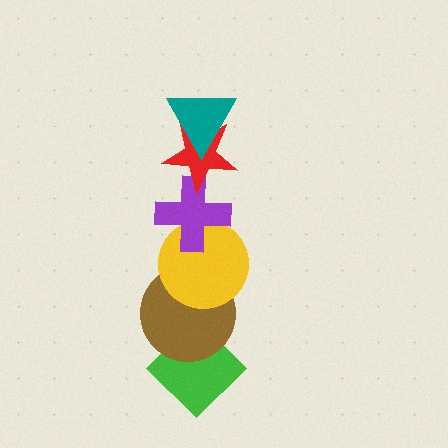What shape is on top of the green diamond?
The brown circle is on top of the green diamond.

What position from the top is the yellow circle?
The yellow circle is 4th from the top.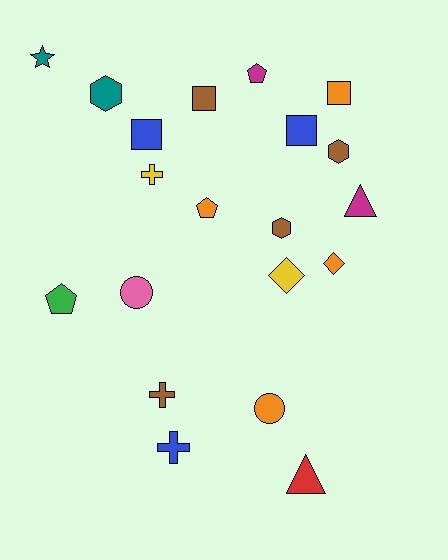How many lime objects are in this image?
There are no lime objects.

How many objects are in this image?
There are 20 objects.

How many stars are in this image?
There is 1 star.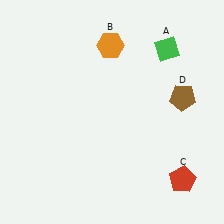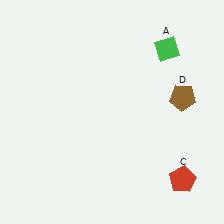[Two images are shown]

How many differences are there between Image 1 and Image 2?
There is 1 difference between the two images.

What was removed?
The orange hexagon (B) was removed in Image 2.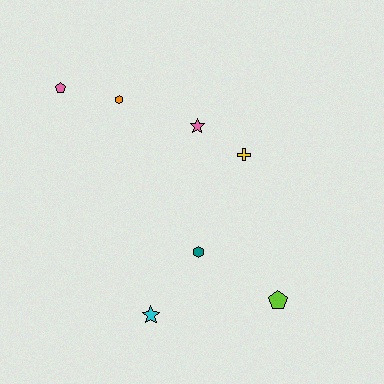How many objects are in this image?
There are 7 objects.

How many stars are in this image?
There are 2 stars.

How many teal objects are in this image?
There is 1 teal object.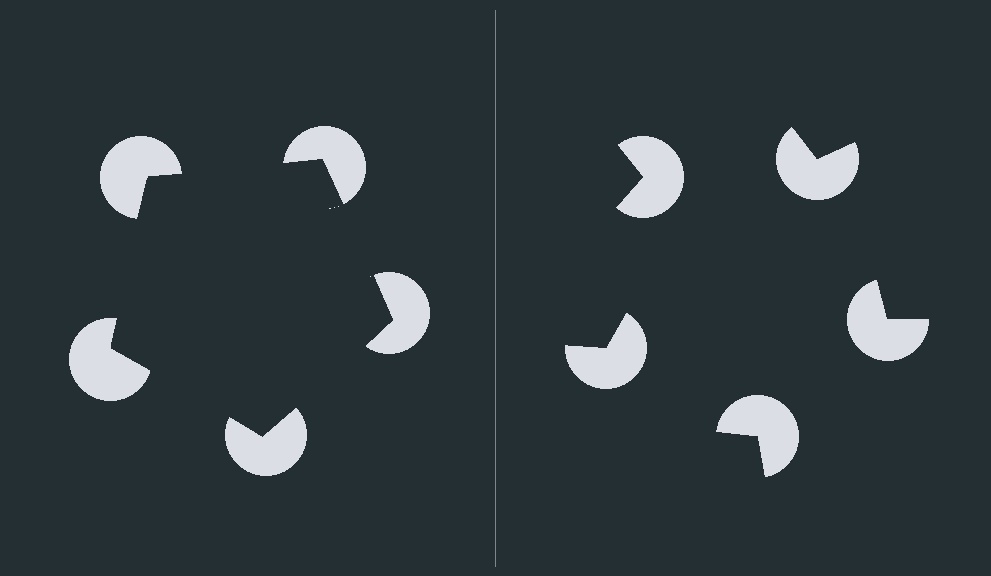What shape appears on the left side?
An illusory pentagon.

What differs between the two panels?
The pac-man discs are positioned identically on both sides; only the wedge orientations differ. On the left they align to a pentagon; on the right they are misaligned.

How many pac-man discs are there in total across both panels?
10 — 5 on each side.